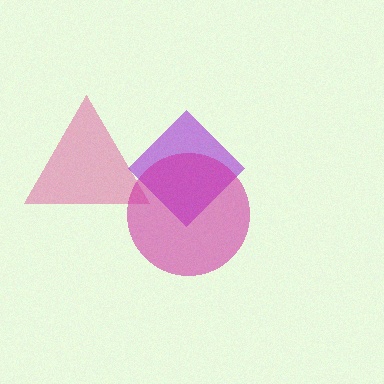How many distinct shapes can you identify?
There are 3 distinct shapes: a pink triangle, a purple diamond, a magenta circle.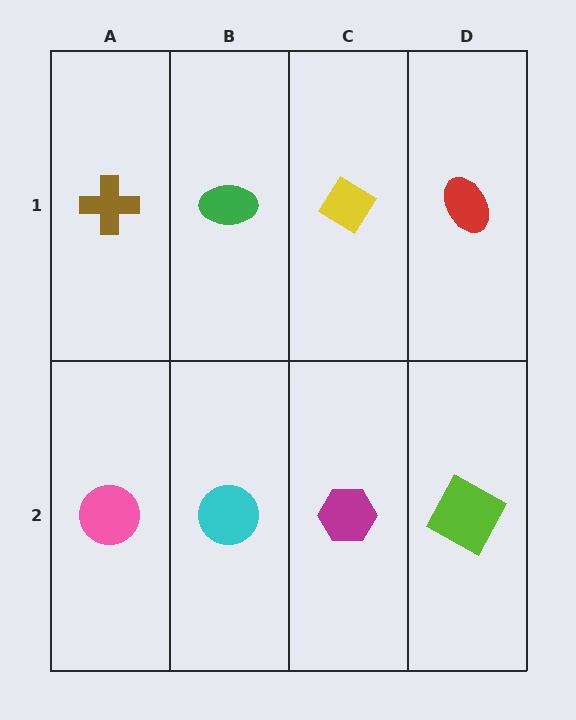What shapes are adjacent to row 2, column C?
A yellow diamond (row 1, column C), a cyan circle (row 2, column B), a lime square (row 2, column D).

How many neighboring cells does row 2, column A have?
2.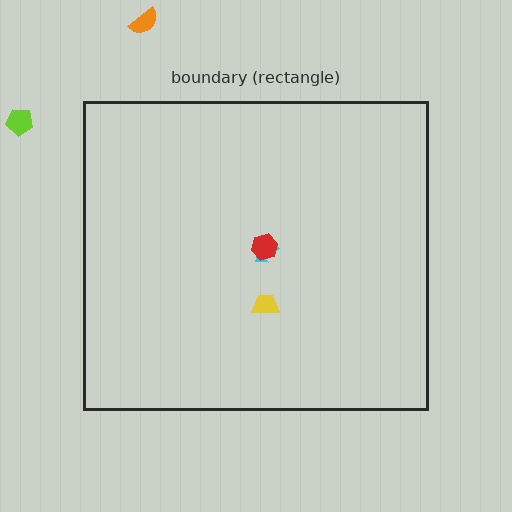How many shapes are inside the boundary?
3 inside, 2 outside.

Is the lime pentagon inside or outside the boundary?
Outside.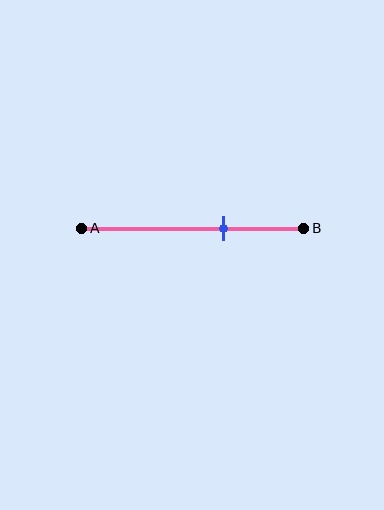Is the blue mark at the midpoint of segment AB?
No, the mark is at about 65% from A, not at the 50% midpoint.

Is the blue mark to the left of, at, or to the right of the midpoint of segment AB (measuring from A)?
The blue mark is to the right of the midpoint of segment AB.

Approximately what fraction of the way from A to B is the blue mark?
The blue mark is approximately 65% of the way from A to B.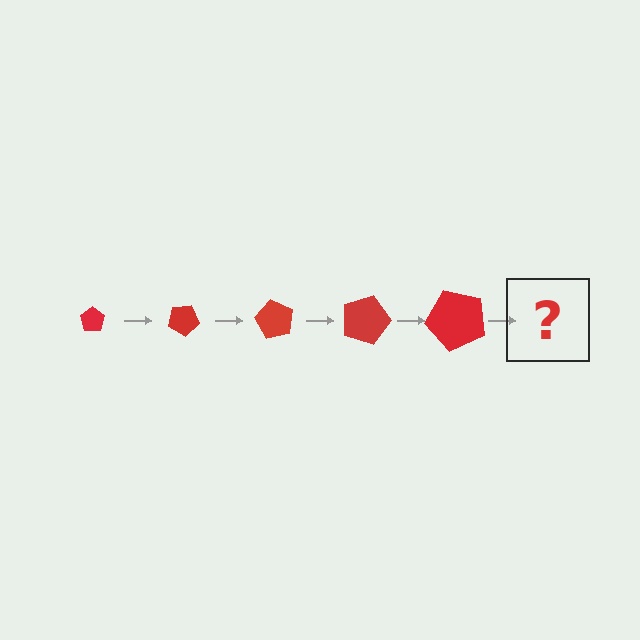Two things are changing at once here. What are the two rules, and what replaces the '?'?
The two rules are that the pentagon grows larger each step and it rotates 30 degrees each step. The '?' should be a pentagon, larger than the previous one and rotated 150 degrees from the start.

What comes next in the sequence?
The next element should be a pentagon, larger than the previous one and rotated 150 degrees from the start.